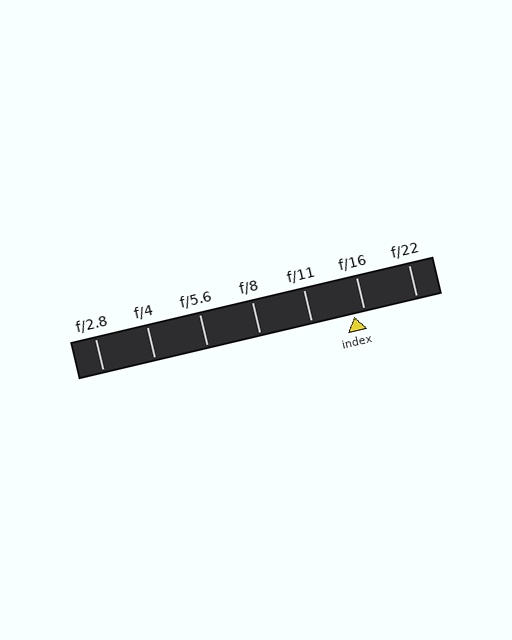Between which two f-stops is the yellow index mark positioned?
The index mark is between f/11 and f/16.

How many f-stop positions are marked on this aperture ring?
There are 7 f-stop positions marked.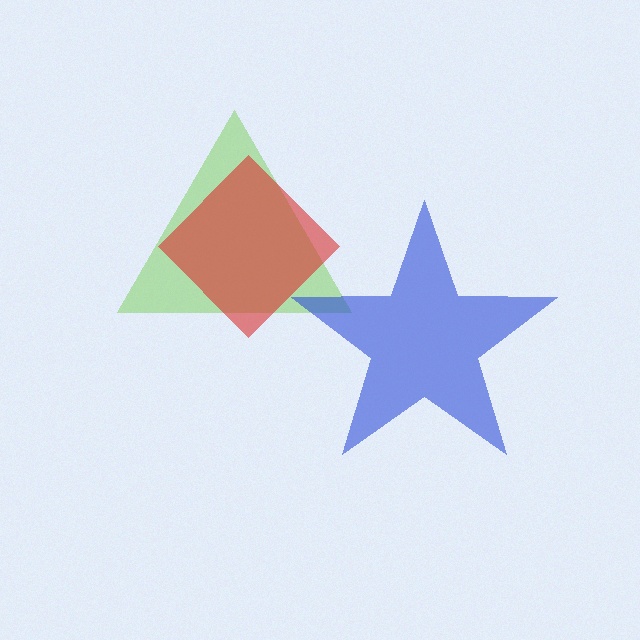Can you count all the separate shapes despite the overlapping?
Yes, there are 3 separate shapes.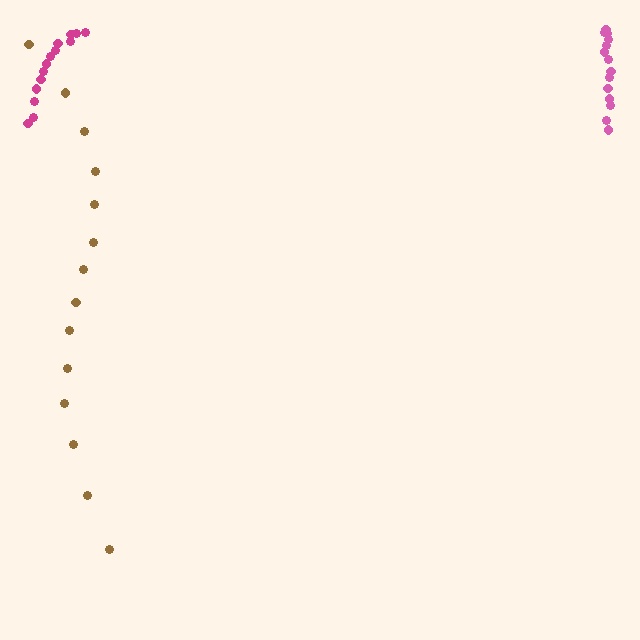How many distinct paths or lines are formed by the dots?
There are 3 distinct paths.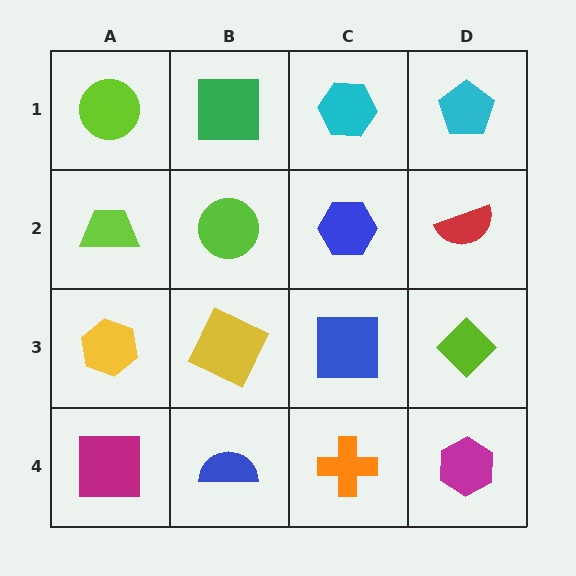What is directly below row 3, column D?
A magenta hexagon.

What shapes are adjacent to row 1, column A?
A lime trapezoid (row 2, column A), a green square (row 1, column B).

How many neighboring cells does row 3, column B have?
4.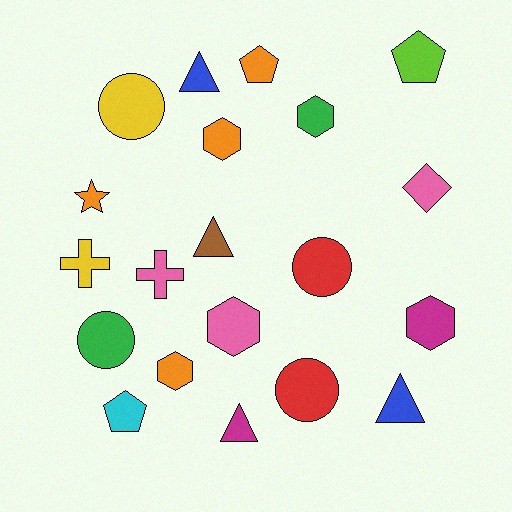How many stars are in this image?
There is 1 star.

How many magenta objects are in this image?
There are 2 magenta objects.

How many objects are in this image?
There are 20 objects.